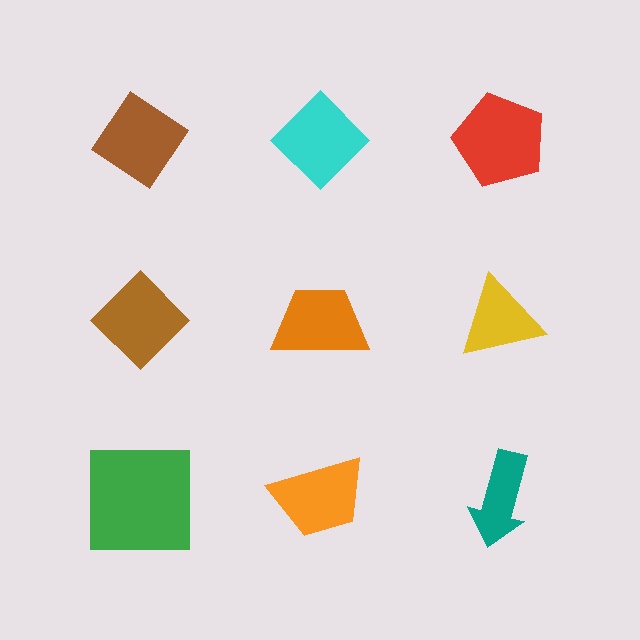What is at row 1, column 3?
A red pentagon.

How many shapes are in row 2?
3 shapes.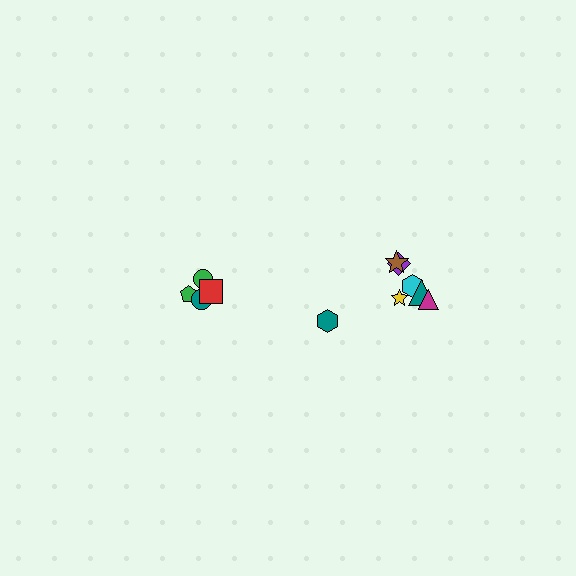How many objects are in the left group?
There are 5 objects.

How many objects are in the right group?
There are 7 objects.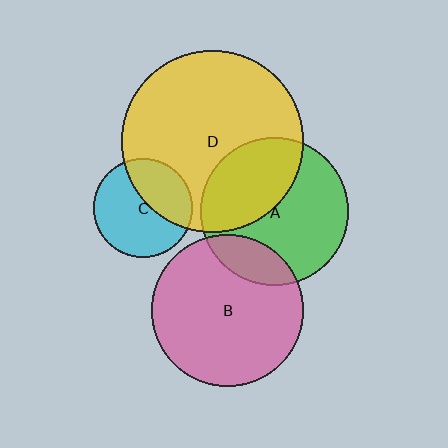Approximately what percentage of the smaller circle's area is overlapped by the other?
Approximately 40%.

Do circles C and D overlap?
Yes.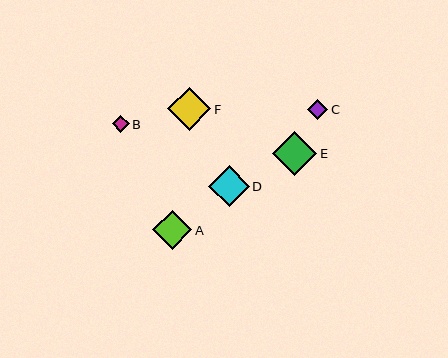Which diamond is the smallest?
Diamond B is the smallest with a size of approximately 17 pixels.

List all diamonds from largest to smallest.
From largest to smallest: E, F, D, A, C, B.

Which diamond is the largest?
Diamond E is the largest with a size of approximately 44 pixels.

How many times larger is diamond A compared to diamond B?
Diamond A is approximately 2.3 times the size of diamond B.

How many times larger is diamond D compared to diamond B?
Diamond D is approximately 2.4 times the size of diamond B.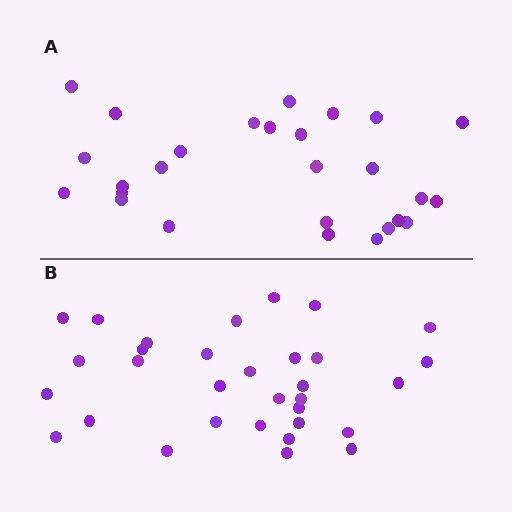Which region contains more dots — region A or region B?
Region B (the bottom region) has more dots.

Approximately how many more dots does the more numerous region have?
Region B has about 5 more dots than region A.